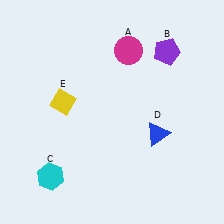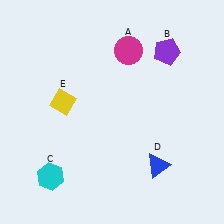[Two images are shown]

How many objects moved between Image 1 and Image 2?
1 object moved between the two images.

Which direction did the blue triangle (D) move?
The blue triangle (D) moved down.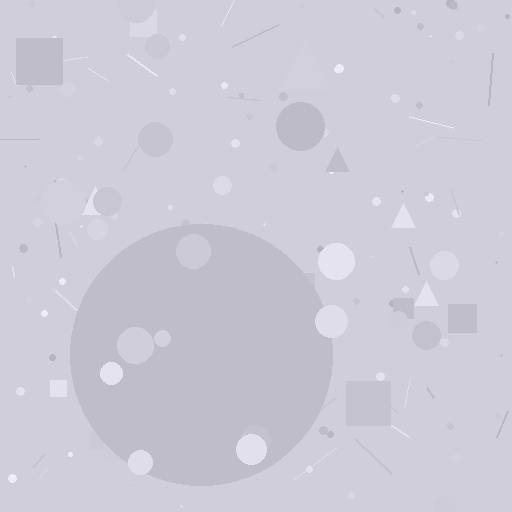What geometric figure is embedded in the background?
A circle is embedded in the background.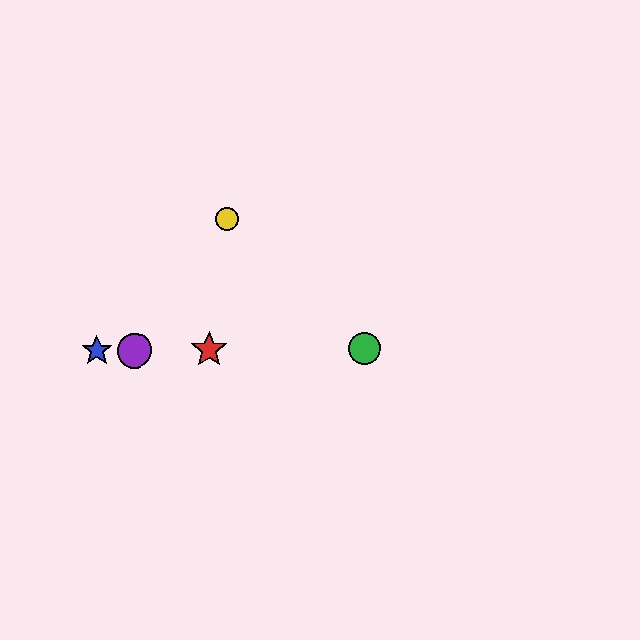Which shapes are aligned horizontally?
The red star, the blue star, the green circle, the purple circle are aligned horizontally.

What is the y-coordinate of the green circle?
The green circle is at y≈348.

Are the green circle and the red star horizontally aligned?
Yes, both are at y≈348.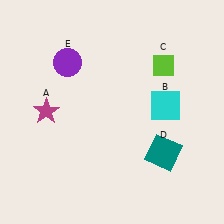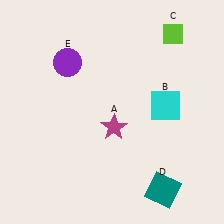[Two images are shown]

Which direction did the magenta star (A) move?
The magenta star (A) moved right.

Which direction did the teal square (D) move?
The teal square (D) moved down.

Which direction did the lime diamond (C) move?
The lime diamond (C) moved up.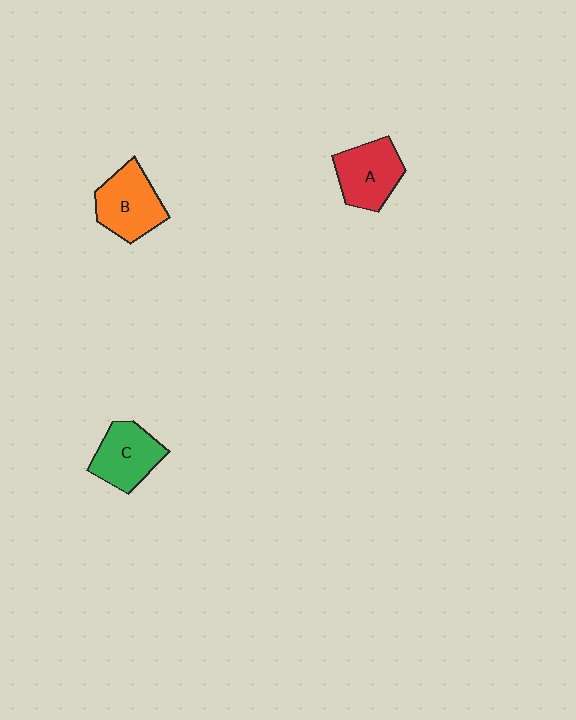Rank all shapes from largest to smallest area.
From largest to smallest: B (orange), A (red), C (green).